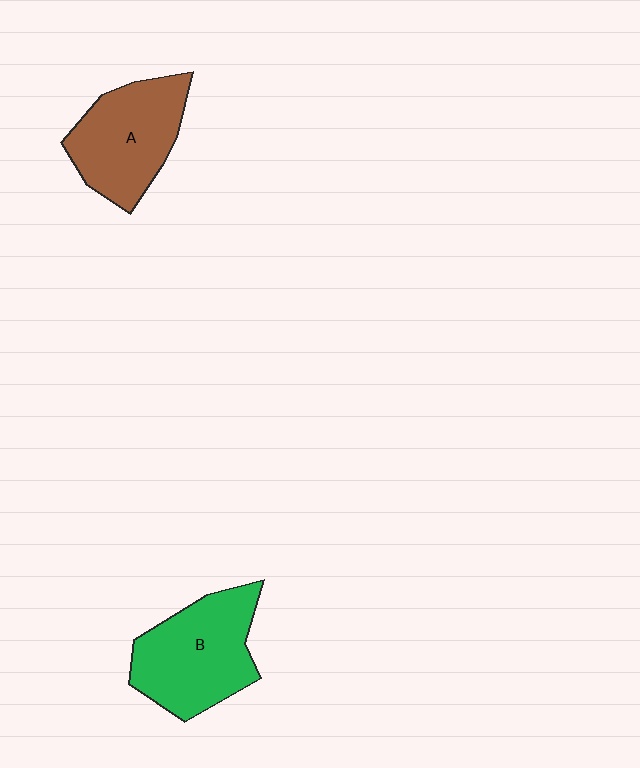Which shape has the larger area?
Shape B (green).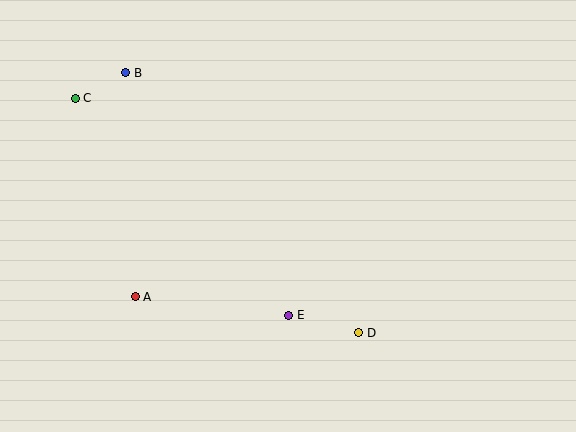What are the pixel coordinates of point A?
Point A is at (135, 297).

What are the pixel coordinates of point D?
Point D is at (359, 333).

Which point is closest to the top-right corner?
Point D is closest to the top-right corner.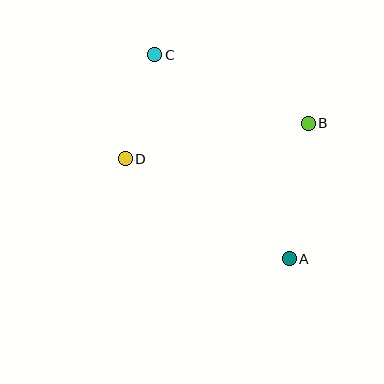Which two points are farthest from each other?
Points A and C are farthest from each other.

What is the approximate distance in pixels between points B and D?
The distance between B and D is approximately 186 pixels.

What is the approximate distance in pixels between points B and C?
The distance between B and C is approximately 168 pixels.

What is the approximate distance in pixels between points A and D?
The distance between A and D is approximately 192 pixels.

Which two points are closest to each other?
Points C and D are closest to each other.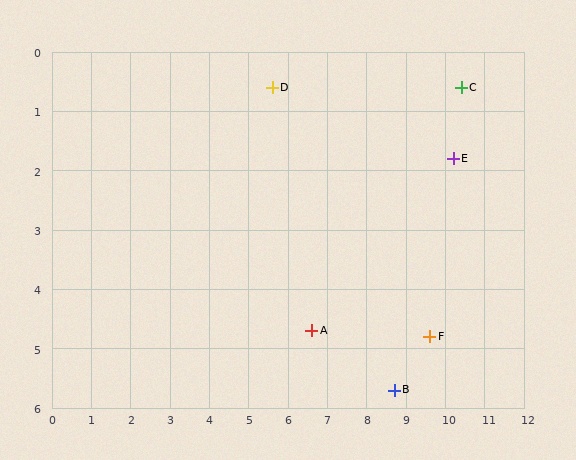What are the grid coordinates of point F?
Point F is at approximately (9.6, 4.8).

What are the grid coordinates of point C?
Point C is at approximately (10.4, 0.6).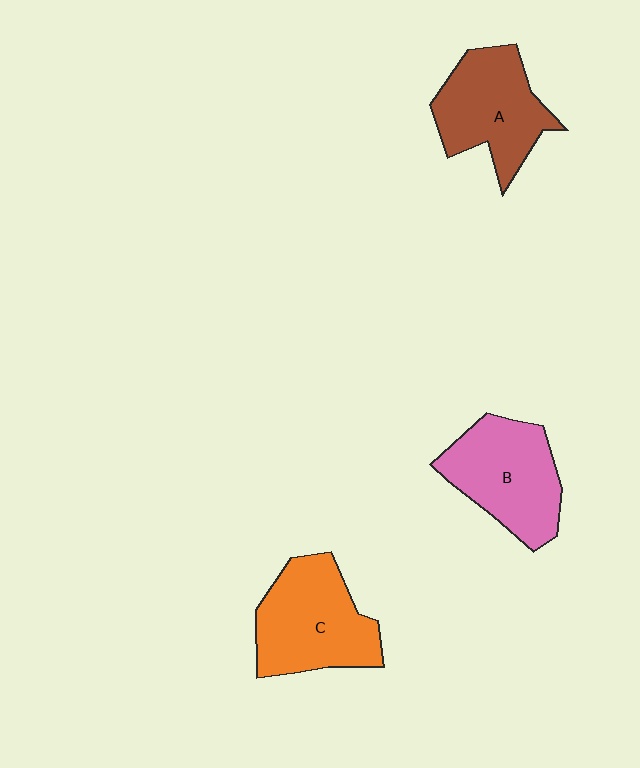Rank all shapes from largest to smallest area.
From largest to smallest: C (orange), B (pink), A (brown).